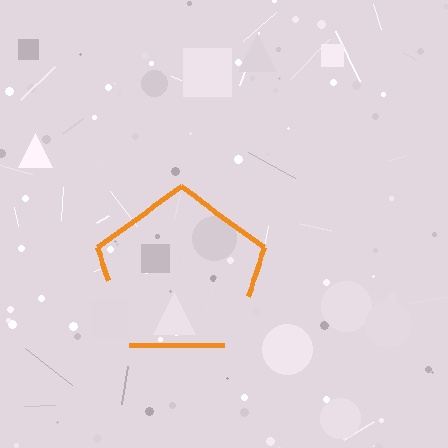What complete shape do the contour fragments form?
The contour fragments form a pentagon.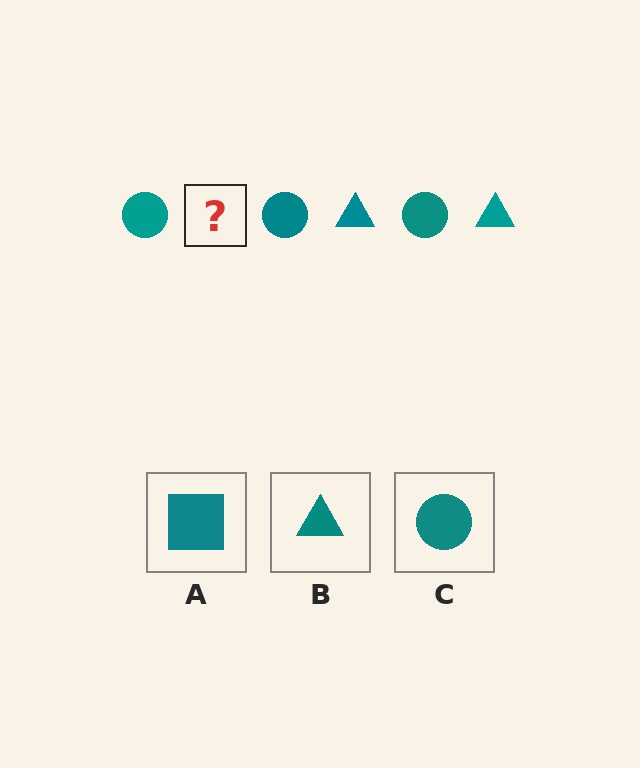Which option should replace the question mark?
Option B.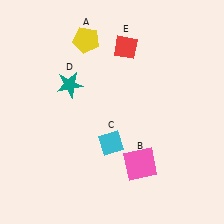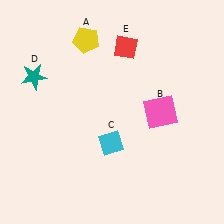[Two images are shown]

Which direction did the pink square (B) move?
The pink square (B) moved up.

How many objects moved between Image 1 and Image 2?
2 objects moved between the two images.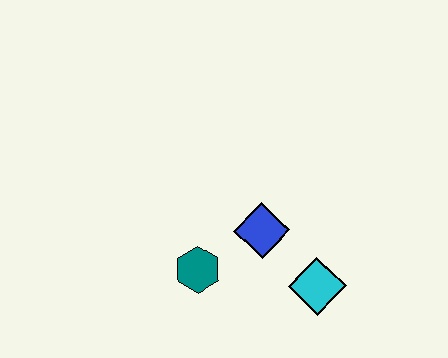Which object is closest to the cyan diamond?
The blue diamond is closest to the cyan diamond.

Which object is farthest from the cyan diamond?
The teal hexagon is farthest from the cyan diamond.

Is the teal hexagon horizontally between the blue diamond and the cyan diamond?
No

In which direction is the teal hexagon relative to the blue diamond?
The teal hexagon is to the left of the blue diamond.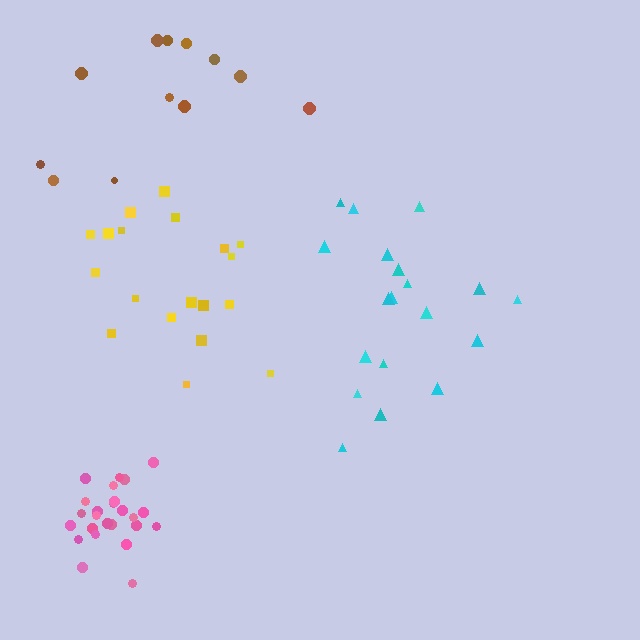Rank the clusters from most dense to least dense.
pink, yellow, cyan, brown.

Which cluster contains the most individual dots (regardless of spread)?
Pink (25).